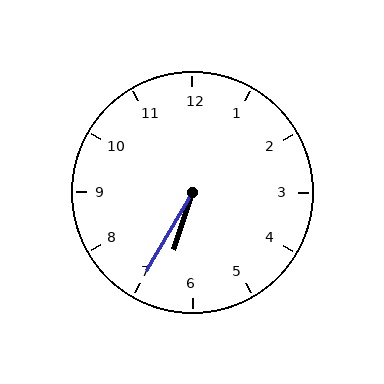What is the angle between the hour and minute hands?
Approximately 12 degrees.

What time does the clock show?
6:35.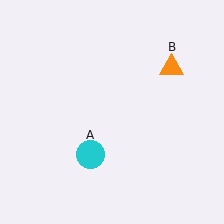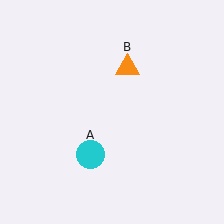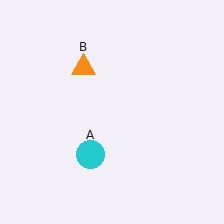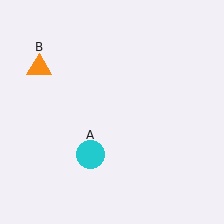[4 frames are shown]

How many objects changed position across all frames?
1 object changed position: orange triangle (object B).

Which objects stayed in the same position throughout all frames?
Cyan circle (object A) remained stationary.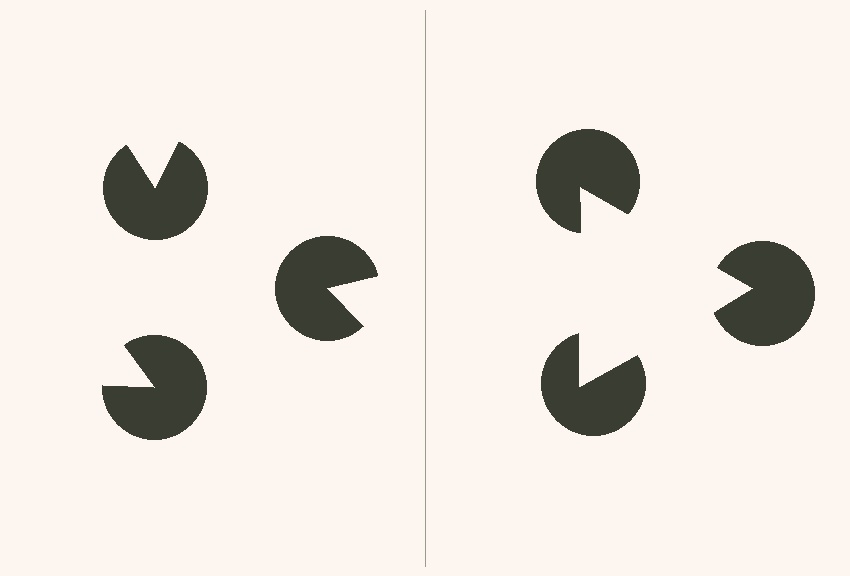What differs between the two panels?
The pac-man discs are positioned identically on both sides; only the wedge orientations differ. On the right they align to a triangle; on the left they are misaligned.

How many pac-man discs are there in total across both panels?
6 — 3 on each side.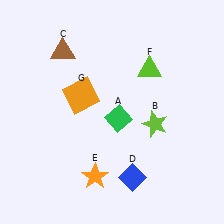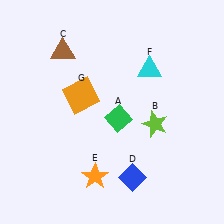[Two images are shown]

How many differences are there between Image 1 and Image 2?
There is 1 difference between the two images.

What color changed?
The triangle (F) changed from lime in Image 1 to cyan in Image 2.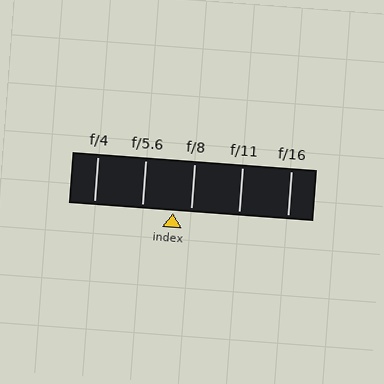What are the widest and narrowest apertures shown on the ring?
The widest aperture shown is f/4 and the narrowest is f/16.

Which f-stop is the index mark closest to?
The index mark is closest to f/8.